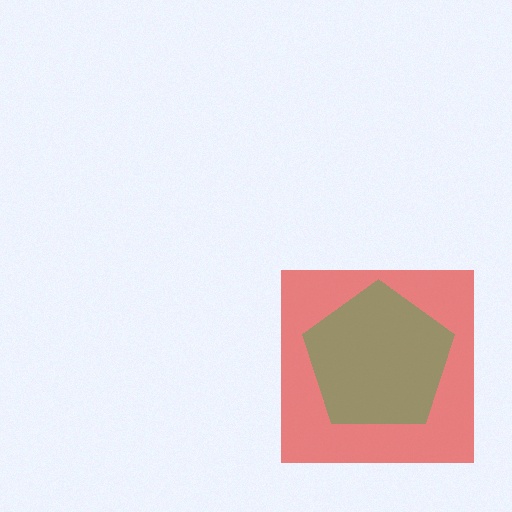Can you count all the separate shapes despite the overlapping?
Yes, there are 2 separate shapes.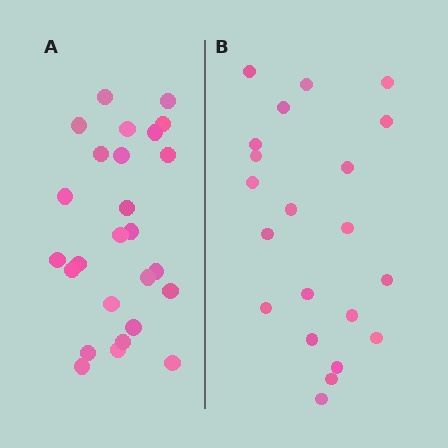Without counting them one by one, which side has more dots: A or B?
Region A (the left region) has more dots.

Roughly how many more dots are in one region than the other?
Region A has about 5 more dots than region B.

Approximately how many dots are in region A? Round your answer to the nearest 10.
About 30 dots. (The exact count is 26, which rounds to 30.)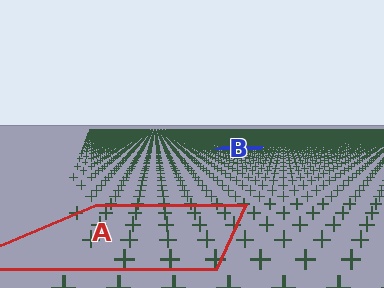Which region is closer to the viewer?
Region A is closer. The texture elements there are larger and more spread out.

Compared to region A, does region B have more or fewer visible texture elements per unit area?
Region B has more texture elements per unit area — they are packed more densely because it is farther away.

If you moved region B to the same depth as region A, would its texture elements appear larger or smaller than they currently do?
They would appear larger. At a closer depth, the same texture elements are projected at a bigger on-screen size.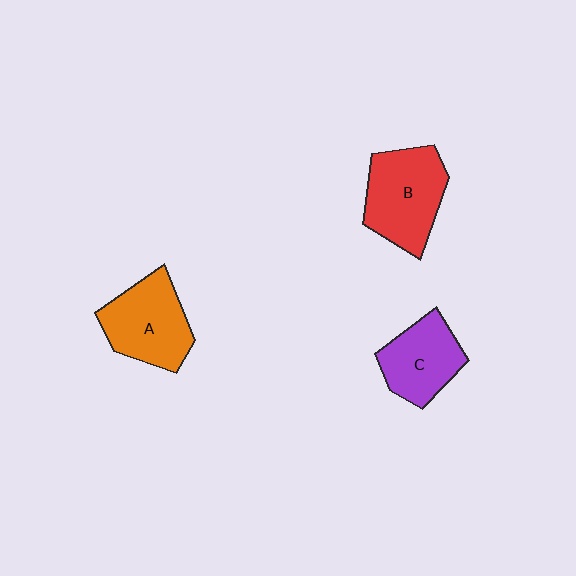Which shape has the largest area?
Shape B (red).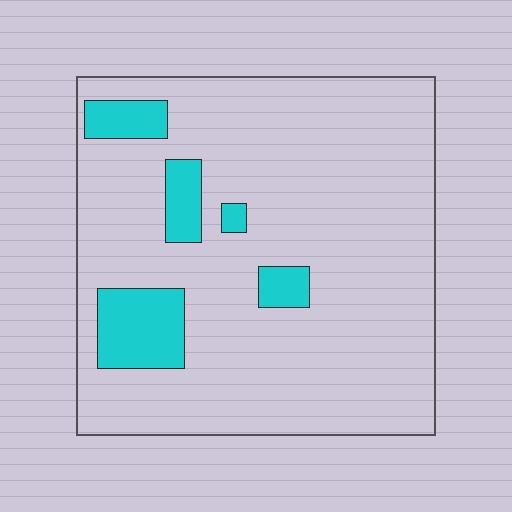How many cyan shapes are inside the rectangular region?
5.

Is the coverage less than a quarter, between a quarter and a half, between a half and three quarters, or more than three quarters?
Less than a quarter.